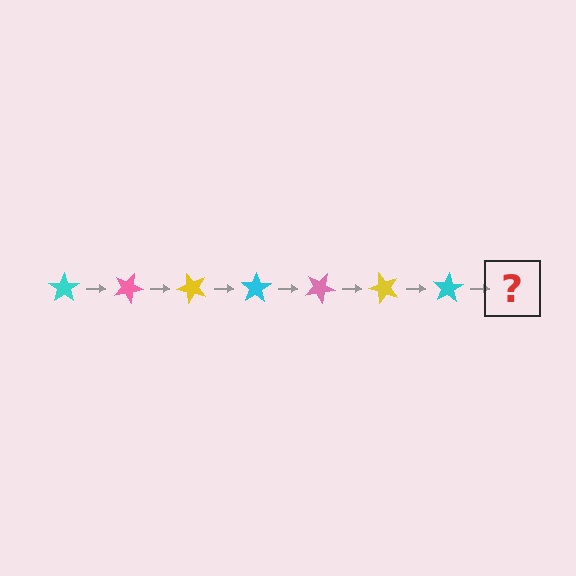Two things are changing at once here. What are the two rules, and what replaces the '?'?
The two rules are that it rotates 25 degrees each step and the color cycles through cyan, pink, and yellow. The '?' should be a pink star, rotated 175 degrees from the start.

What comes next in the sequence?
The next element should be a pink star, rotated 175 degrees from the start.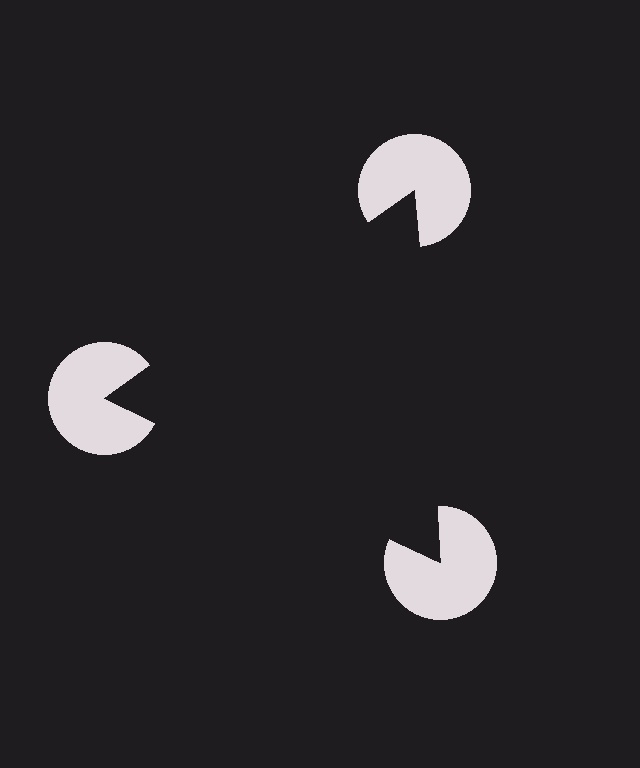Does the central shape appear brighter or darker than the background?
It typically appears slightly darker than the background, even though no actual brightness change is drawn.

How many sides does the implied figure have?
3 sides.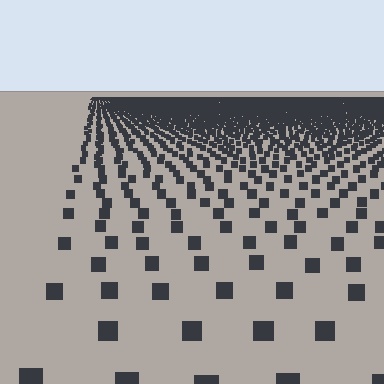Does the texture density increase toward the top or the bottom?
Density increases toward the top.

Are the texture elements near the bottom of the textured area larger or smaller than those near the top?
Larger. Near the bottom, elements are closer to the viewer and appear at a bigger on-screen size.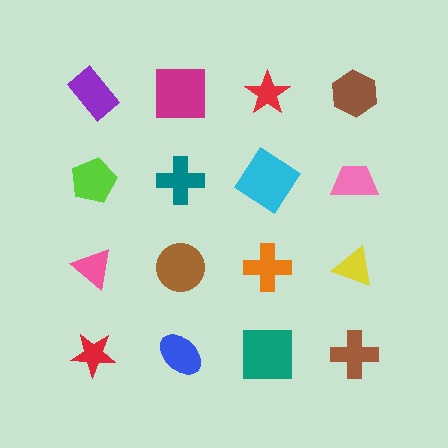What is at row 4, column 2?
A blue ellipse.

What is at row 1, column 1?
A purple rectangle.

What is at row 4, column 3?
A teal square.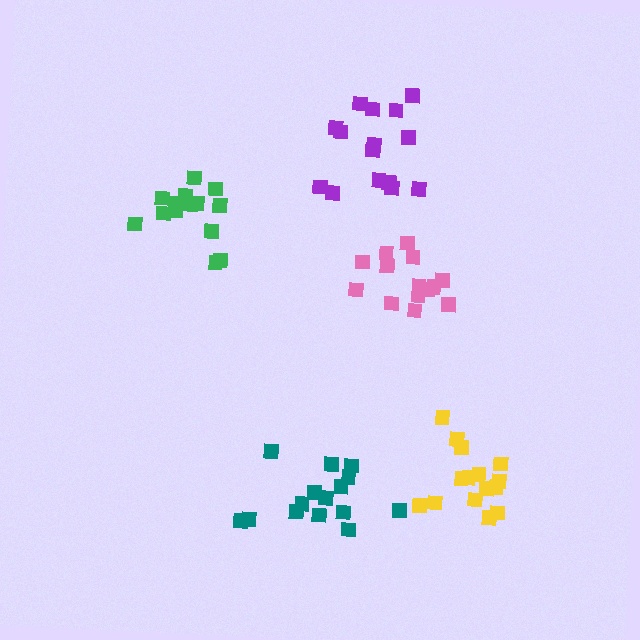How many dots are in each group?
Group 1: 15 dots, Group 2: 15 dots, Group 3: 15 dots, Group 4: 15 dots, Group 5: 14 dots (74 total).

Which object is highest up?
The purple cluster is topmost.